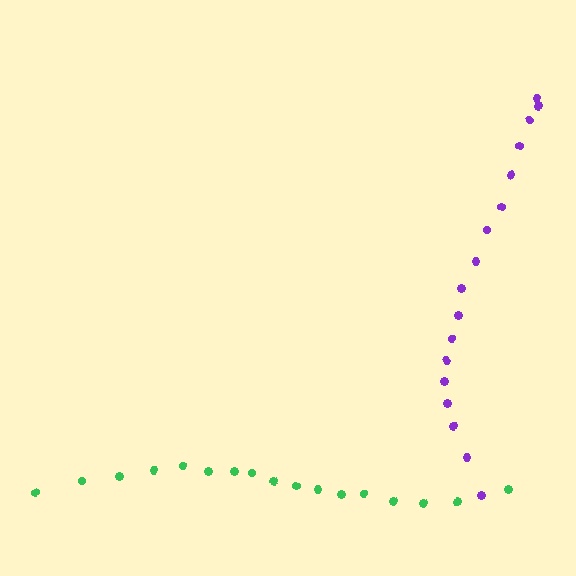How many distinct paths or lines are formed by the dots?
There are 2 distinct paths.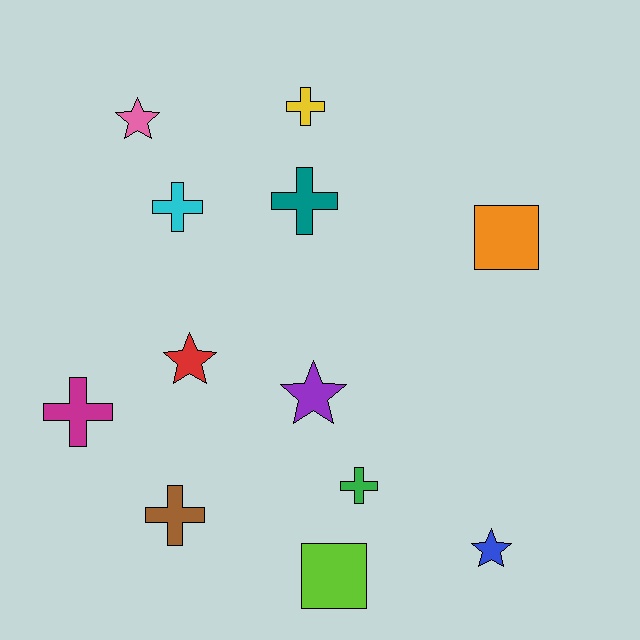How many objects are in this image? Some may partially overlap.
There are 12 objects.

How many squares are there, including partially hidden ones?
There are 2 squares.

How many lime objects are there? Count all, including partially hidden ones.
There is 1 lime object.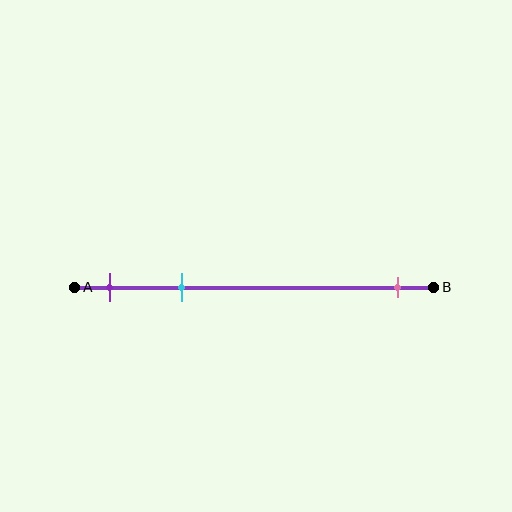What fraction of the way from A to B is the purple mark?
The purple mark is approximately 10% (0.1) of the way from A to B.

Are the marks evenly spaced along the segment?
No, the marks are not evenly spaced.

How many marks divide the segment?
There are 3 marks dividing the segment.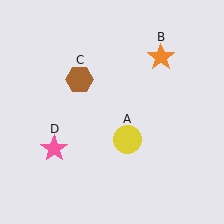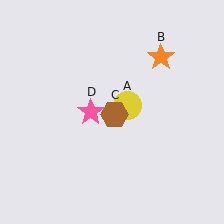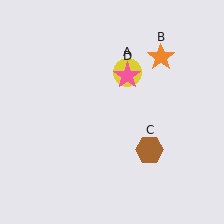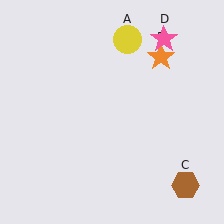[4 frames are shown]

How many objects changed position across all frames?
3 objects changed position: yellow circle (object A), brown hexagon (object C), pink star (object D).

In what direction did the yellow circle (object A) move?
The yellow circle (object A) moved up.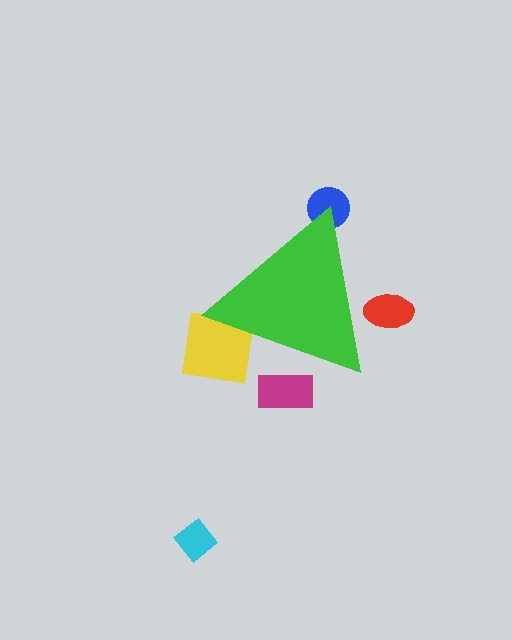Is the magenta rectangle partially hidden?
Yes, the magenta rectangle is partially hidden behind the green triangle.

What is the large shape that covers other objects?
A green triangle.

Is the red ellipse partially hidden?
Yes, the red ellipse is partially hidden behind the green triangle.